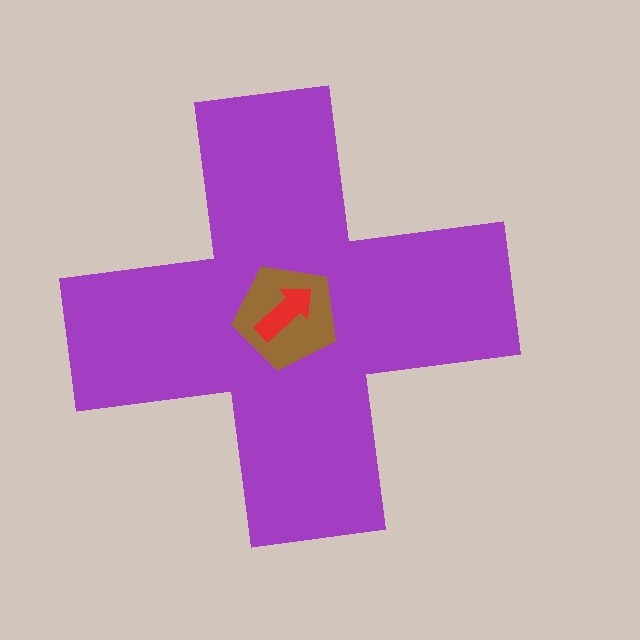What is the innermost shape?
The red arrow.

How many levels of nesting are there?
3.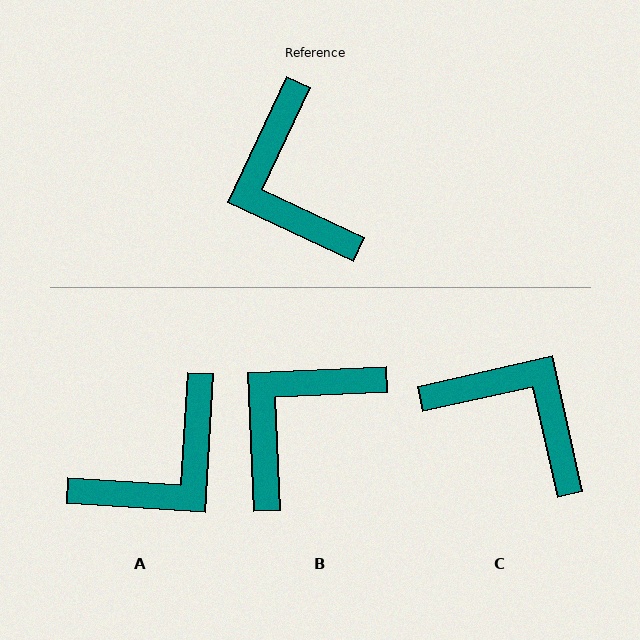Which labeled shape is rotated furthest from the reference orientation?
C, about 142 degrees away.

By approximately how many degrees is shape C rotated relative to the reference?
Approximately 142 degrees clockwise.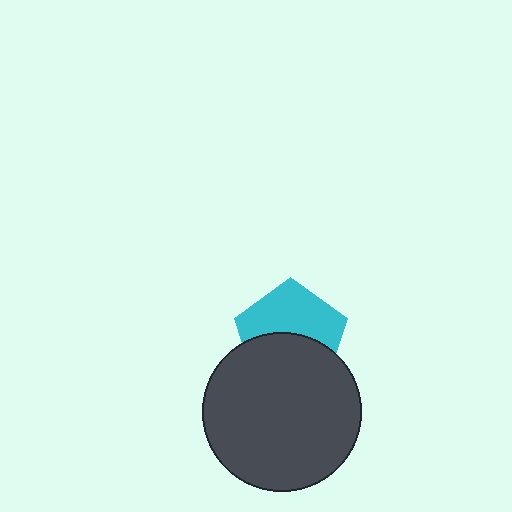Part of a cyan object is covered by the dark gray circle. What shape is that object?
It is a pentagon.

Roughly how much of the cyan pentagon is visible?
About half of it is visible (roughly 52%).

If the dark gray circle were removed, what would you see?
You would see the complete cyan pentagon.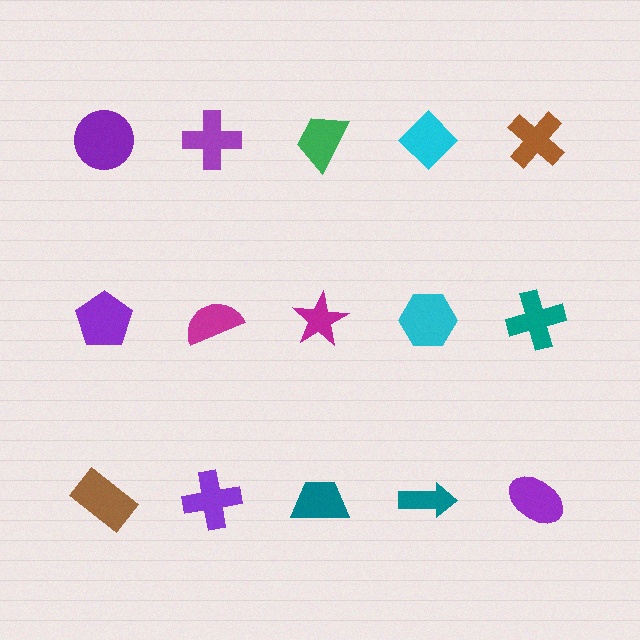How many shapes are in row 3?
5 shapes.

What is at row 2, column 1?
A purple pentagon.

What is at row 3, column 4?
A teal arrow.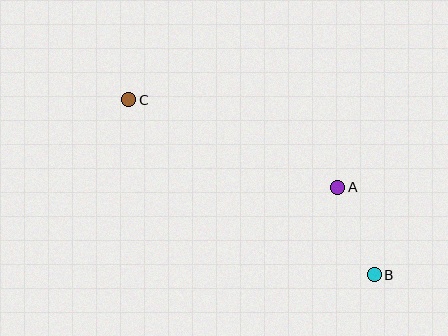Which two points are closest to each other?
Points A and B are closest to each other.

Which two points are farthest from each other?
Points B and C are farthest from each other.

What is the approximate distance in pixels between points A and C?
The distance between A and C is approximately 227 pixels.